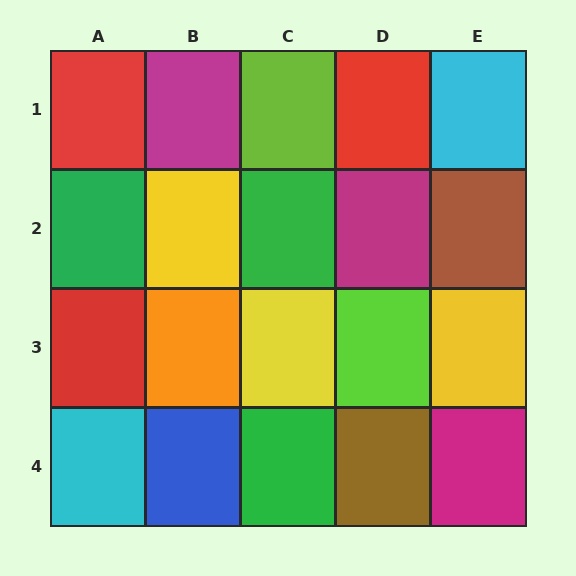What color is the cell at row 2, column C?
Green.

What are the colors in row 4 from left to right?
Cyan, blue, green, brown, magenta.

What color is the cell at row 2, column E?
Brown.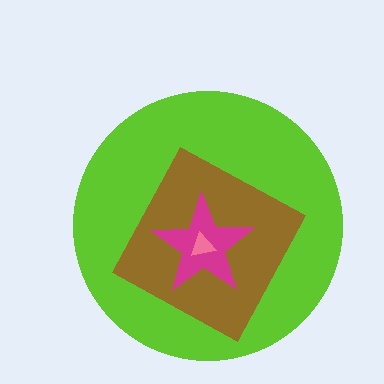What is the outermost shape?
The lime circle.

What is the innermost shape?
The pink triangle.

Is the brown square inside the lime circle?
Yes.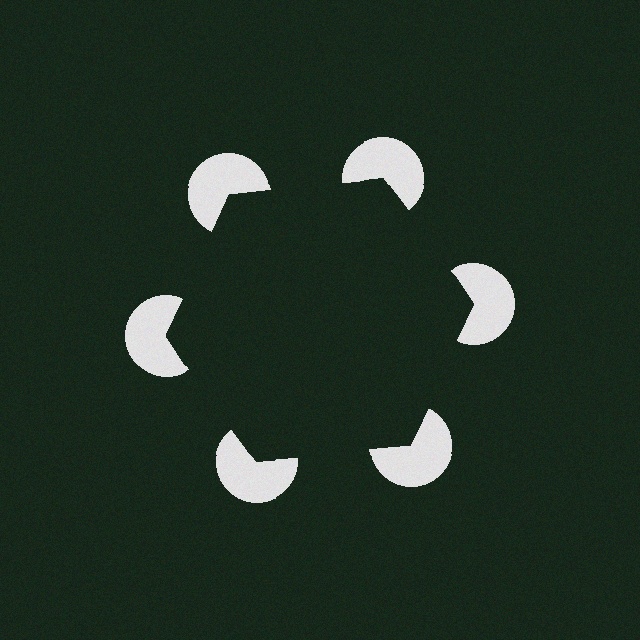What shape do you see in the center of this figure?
An illusory hexagon — its edges are inferred from the aligned wedge cuts in the pac-man discs, not physically drawn.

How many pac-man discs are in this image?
There are 6 — one at each vertex of the illusory hexagon.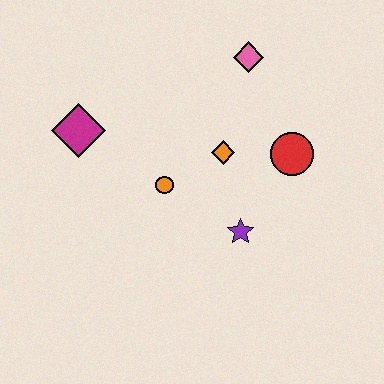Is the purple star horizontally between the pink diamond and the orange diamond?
Yes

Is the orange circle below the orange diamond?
Yes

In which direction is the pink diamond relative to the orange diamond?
The pink diamond is above the orange diamond.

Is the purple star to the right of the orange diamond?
Yes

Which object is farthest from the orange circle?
The pink diamond is farthest from the orange circle.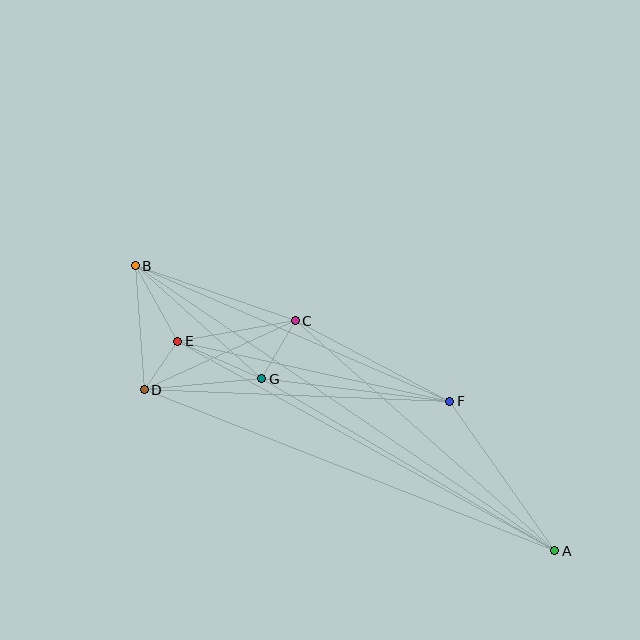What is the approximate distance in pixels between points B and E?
The distance between B and E is approximately 86 pixels.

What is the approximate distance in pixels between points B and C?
The distance between B and C is approximately 169 pixels.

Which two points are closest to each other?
Points D and E are closest to each other.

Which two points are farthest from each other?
Points A and B are farthest from each other.